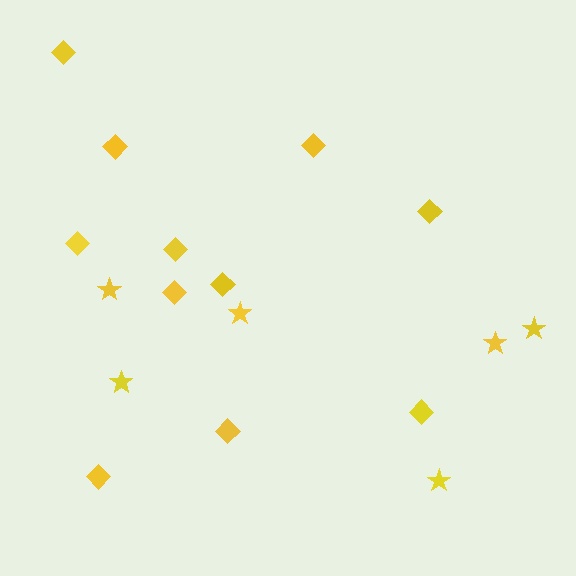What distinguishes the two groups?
There are 2 groups: one group of diamonds (11) and one group of stars (6).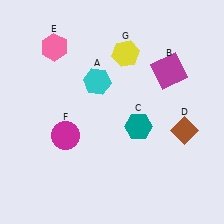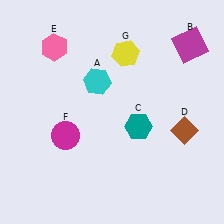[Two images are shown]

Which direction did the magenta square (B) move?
The magenta square (B) moved up.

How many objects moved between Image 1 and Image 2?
1 object moved between the two images.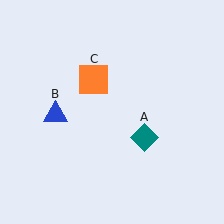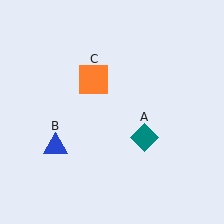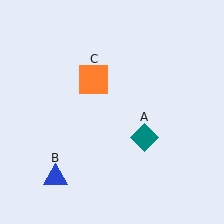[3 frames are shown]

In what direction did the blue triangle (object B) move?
The blue triangle (object B) moved down.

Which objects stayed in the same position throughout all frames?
Teal diamond (object A) and orange square (object C) remained stationary.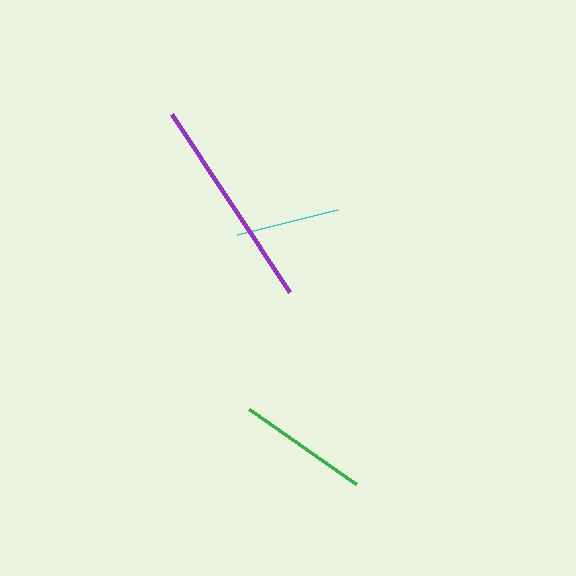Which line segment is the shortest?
The cyan line is the shortest at approximately 103 pixels.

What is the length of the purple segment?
The purple segment is approximately 213 pixels long.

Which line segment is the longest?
The purple line is the longest at approximately 213 pixels.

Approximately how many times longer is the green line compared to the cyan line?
The green line is approximately 1.3 times the length of the cyan line.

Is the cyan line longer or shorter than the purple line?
The purple line is longer than the cyan line.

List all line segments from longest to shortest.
From longest to shortest: purple, green, cyan.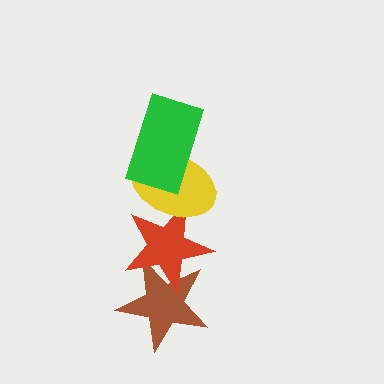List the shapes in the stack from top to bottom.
From top to bottom: the green rectangle, the yellow ellipse, the red star, the brown star.